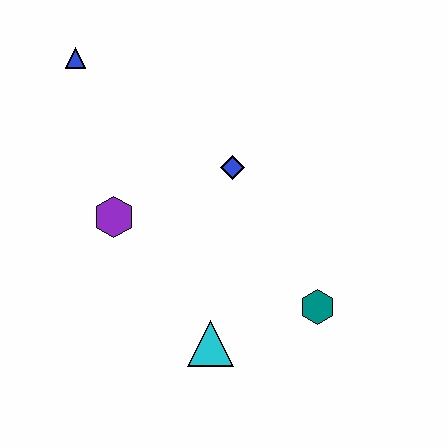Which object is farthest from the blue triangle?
The teal hexagon is farthest from the blue triangle.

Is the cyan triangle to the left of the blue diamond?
Yes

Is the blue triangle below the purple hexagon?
No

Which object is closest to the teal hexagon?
The cyan triangle is closest to the teal hexagon.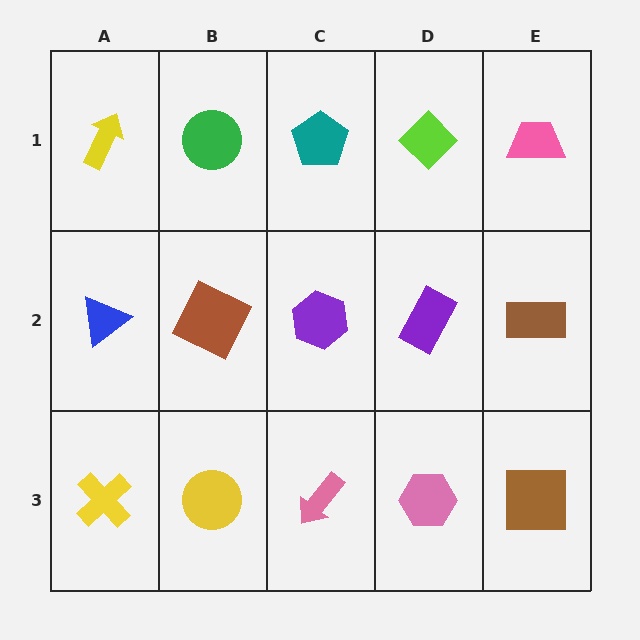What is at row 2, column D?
A purple rectangle.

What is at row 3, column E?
A brown square.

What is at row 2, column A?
A blue triangle.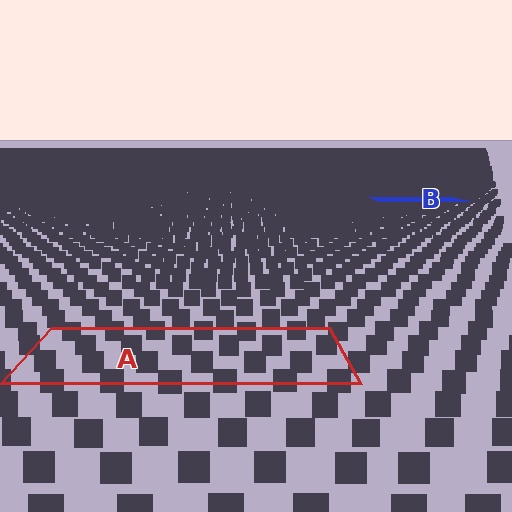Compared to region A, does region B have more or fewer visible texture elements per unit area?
Region B has more texture elements per unit area — they are packed more densely because it is farther away.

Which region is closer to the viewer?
Region A is closer. The texture elements there are larger and more spread out.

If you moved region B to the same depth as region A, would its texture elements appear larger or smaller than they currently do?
They would appear larger. At a closer depth, the same texture elements are projected at a bigger on-screen size.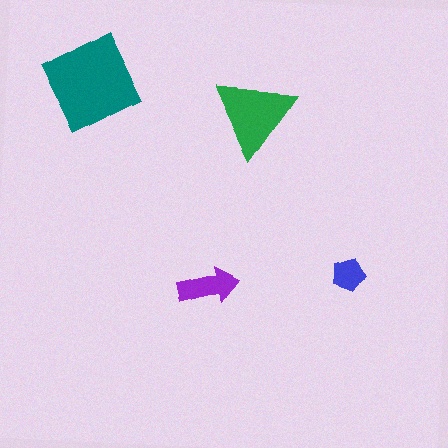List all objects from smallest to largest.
The blue pentagon, the purple arrow, the green triangle, the teal square.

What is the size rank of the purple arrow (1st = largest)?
3rd.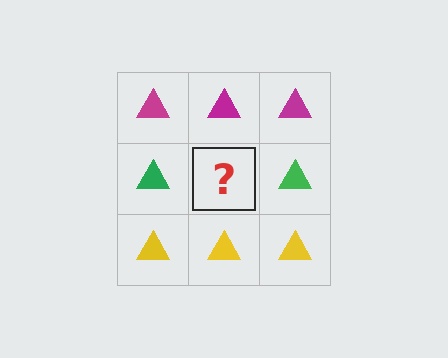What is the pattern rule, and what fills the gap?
The rule is that each row has a consistent color. The gap should be filled with a green triangle.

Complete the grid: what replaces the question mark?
The question mark should be replaced with a green triangle.